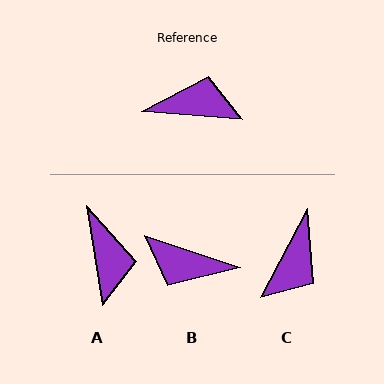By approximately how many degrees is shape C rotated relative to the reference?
Approximately 113 degrees clockwise.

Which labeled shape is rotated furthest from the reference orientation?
B, about 166 degrees away.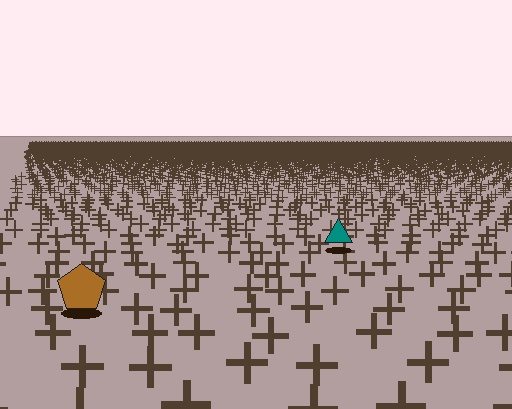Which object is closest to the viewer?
The brown pentagon is closest. The texture marks near it are larger and more spread out.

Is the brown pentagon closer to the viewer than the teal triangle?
Yes. The brown pentagon is closer — you can tell from the texture gradient: the ground texture is coarser near it.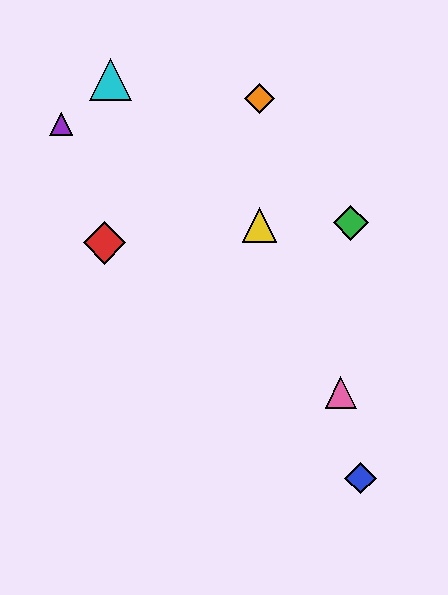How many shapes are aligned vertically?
2 shapes (the yellow triangle, the orange diamond) are aligned vertically.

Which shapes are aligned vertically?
The yellow triangle, the orange diamond are aligned vertically.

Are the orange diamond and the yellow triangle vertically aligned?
Yes, both are at x≈260.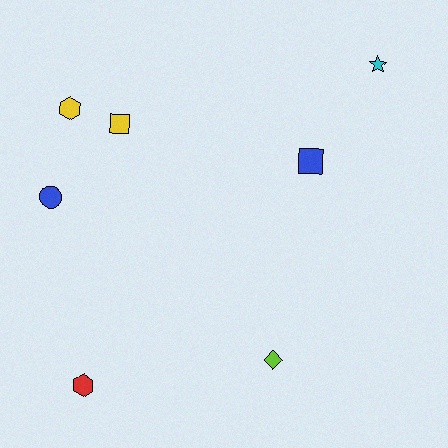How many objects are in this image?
There are 7 objects.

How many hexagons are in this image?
There are 2 hexagons.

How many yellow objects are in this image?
There are 2 yellow objects.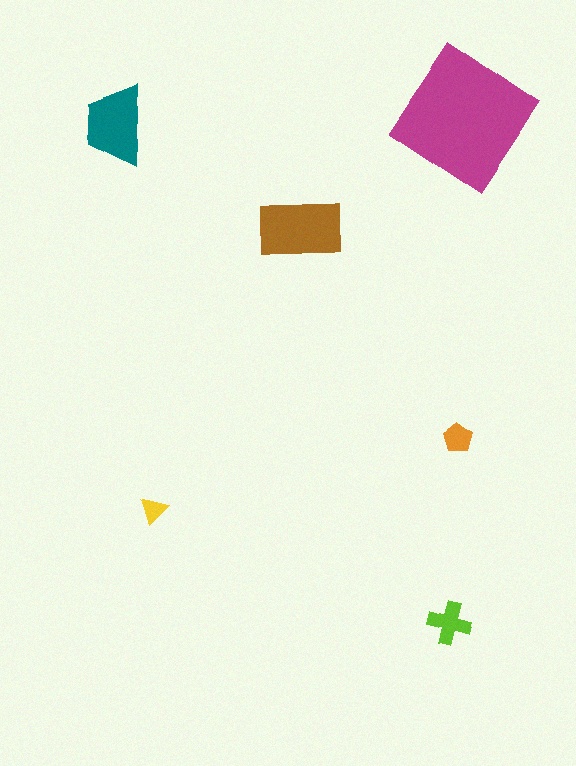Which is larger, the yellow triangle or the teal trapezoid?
The teal trapezoid.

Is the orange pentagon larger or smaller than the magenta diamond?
Smaller.